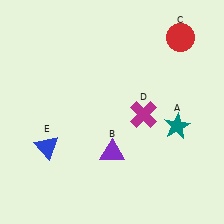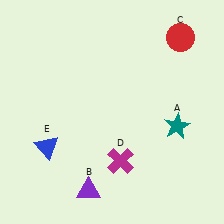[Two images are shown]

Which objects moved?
The objects that moved are: the purple triangle (B), the magenta cross (D).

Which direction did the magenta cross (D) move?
The magenta cross (D) moved down.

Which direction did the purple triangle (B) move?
The purple triangle (B) moved down.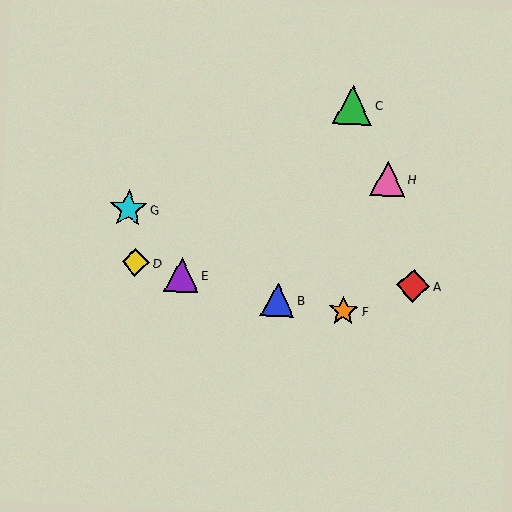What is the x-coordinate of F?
Object F is at x≈343.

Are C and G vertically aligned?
No, C is at x≈353 and G is at x≈128.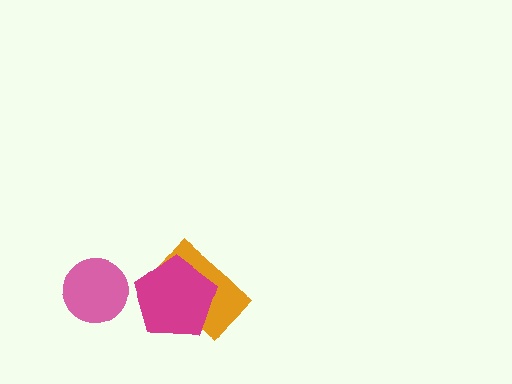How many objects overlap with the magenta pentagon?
1 object overlaps with the magenta pentagon.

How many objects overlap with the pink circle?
0 objects overlap with the pink circle.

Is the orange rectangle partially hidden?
Yes, it is partially covered by another shape.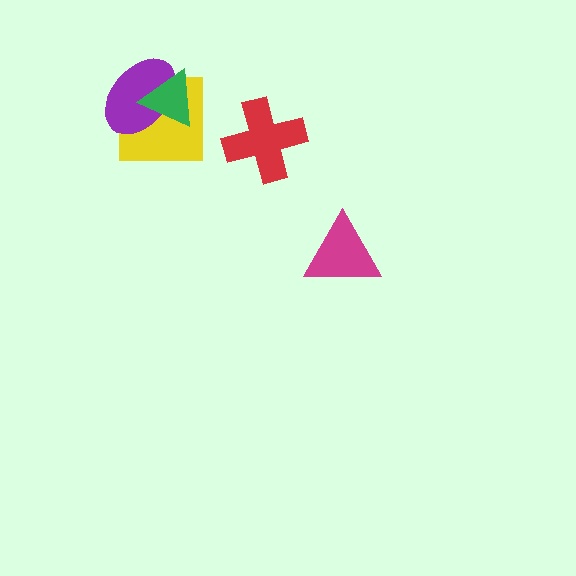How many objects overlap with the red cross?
0 objects overlap with the red cross.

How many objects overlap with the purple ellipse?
2 objects overlap with the purple ellipse.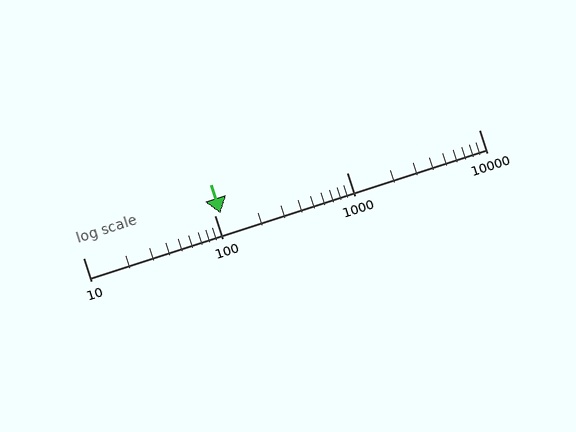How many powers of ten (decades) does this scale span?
The scale spans 3 decades, from 10 to 10000.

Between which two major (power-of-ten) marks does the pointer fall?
The pointer is between 100 and 1000.